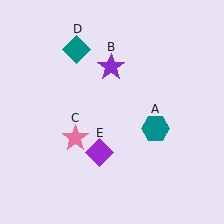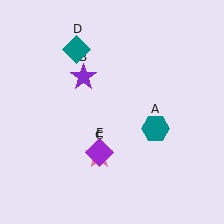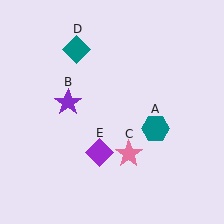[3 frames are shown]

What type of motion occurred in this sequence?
The purple star (object B), pink star (object C) rotated counterclockwise around the center of the scene.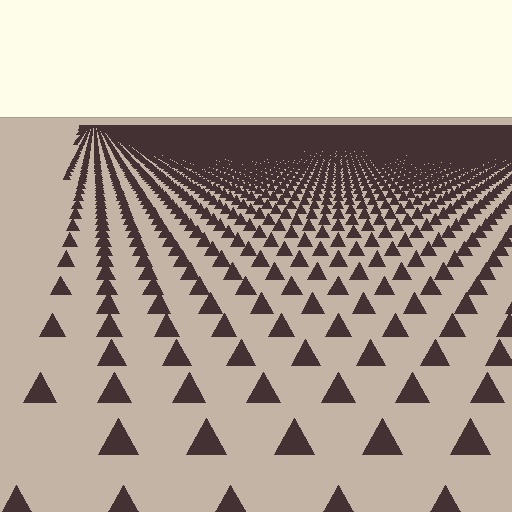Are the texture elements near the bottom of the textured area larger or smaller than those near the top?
Larger. Near the bottom, elements are closer to the viewer and appear at a bigger on-screen size.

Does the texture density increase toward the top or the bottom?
Density increases toward the top.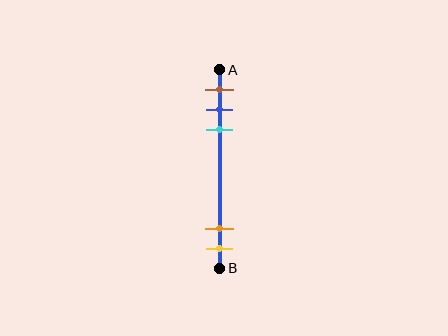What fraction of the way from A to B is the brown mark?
The brown mark is approximately 10% (0.1) of the way from A to B.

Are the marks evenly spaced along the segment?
No, the marks are not evenly spaced.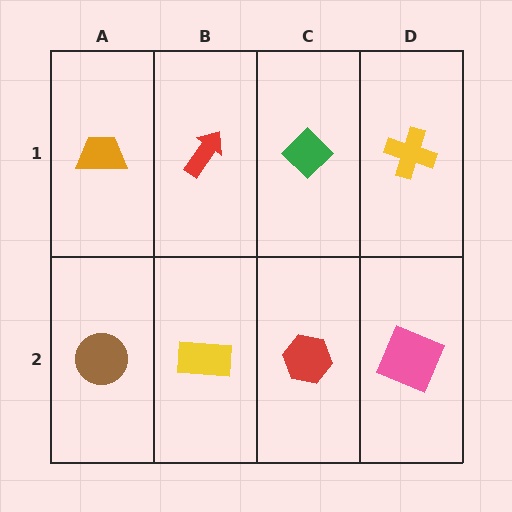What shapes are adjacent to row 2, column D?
A yellow cross (row 1, column D), a red hexagon (row 2, column C).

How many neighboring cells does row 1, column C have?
3.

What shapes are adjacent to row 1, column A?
A brown circle (row 2, column A), a red arrow (row 1, column B).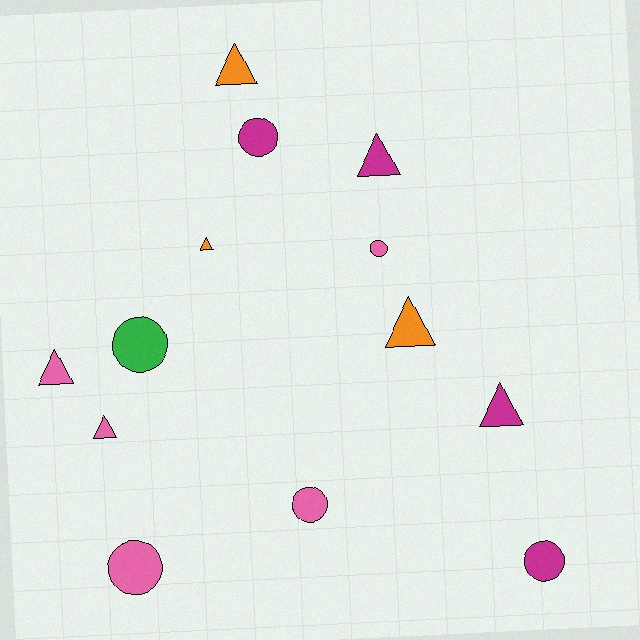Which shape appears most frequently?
Triangle, with 7 objects.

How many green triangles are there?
There are no green triangles.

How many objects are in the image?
There are 13 objects.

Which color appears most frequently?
Pink, with 5 objects.